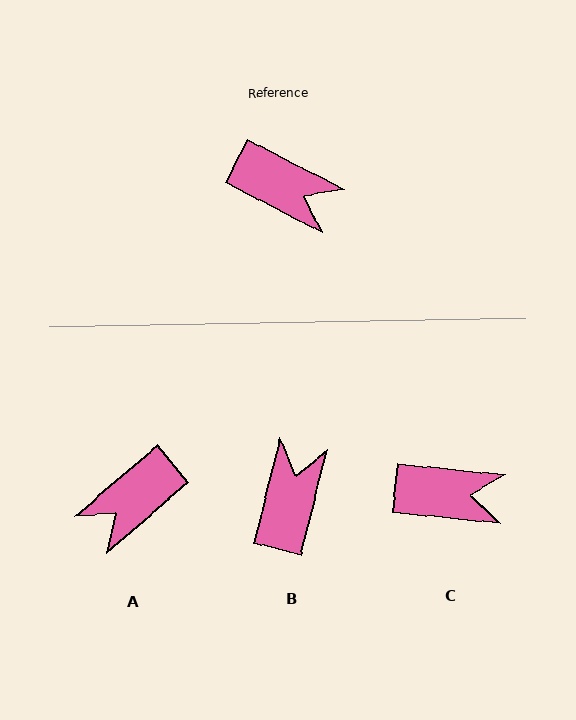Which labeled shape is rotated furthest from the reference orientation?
A, about 112 degrees away.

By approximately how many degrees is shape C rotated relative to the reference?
Approximately 22 degrees counter-clockwise.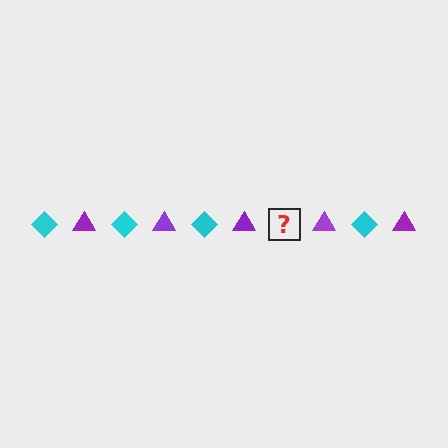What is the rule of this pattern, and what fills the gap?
The rule is that the pattern alternates between cyan diamond and purple triangle. The gap should be filled with a cyan diamond.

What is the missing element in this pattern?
The missing element is a cyan diamond.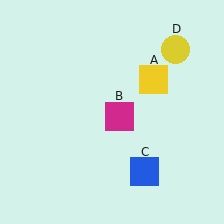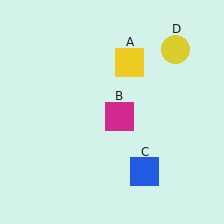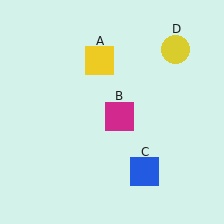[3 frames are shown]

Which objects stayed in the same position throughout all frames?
Magenta square (object B) and blue square (object C) and yellow circle (object D) remained stationary.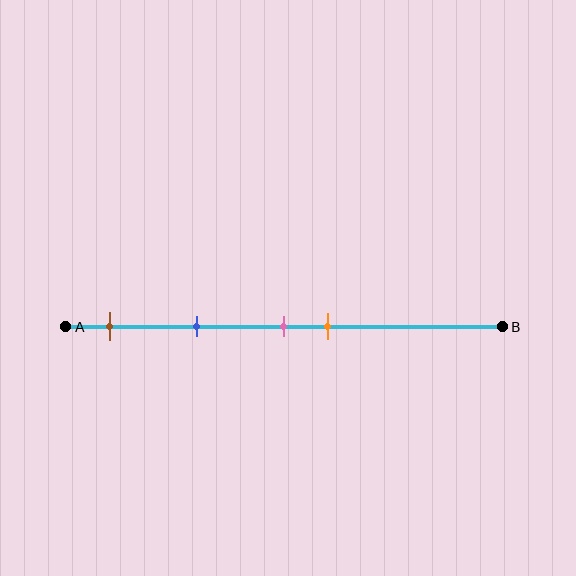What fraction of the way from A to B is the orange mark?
The orange mark is approximately 60% (0.6) of the way from A to B.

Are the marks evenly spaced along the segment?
No, the marks are not evenly spaced.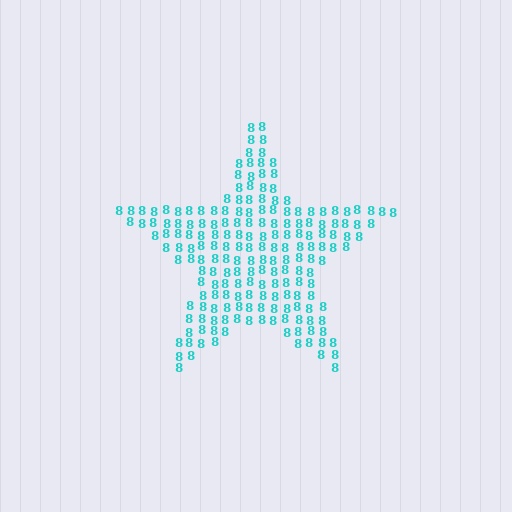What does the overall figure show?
The overall figure shows a star.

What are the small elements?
The small elements are digit 8's.